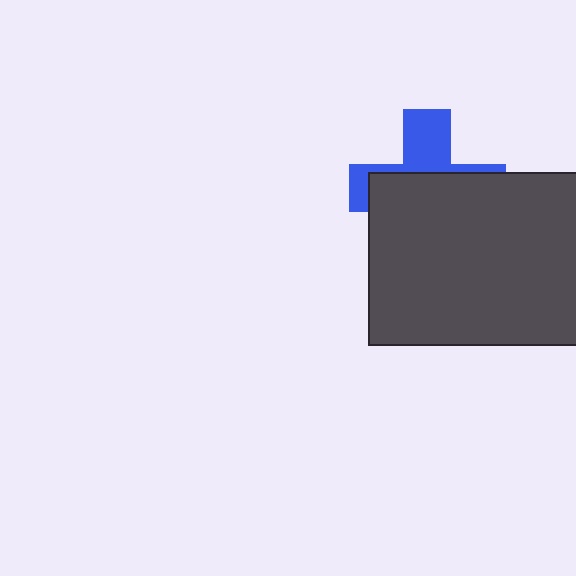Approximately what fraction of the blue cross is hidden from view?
Roughly 64% of the blue cross is hidden behind the dark gray rectangle.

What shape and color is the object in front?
The object in front is a dark gray rectangle.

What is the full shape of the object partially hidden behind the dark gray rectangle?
The partially hidden object is a blue cross.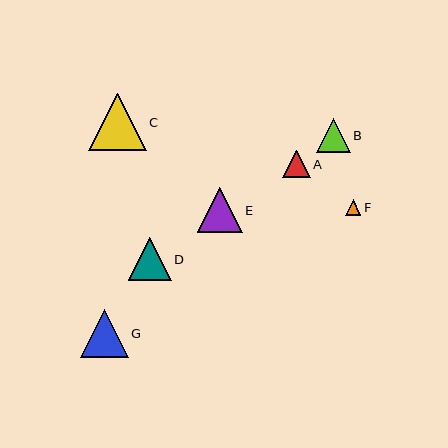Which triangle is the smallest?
Triangle F is the smallest with a size of approximately 16 pixels.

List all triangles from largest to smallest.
From largest to smallest: C, G, E, D, B, A, F.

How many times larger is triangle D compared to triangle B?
Triangle D is approximately 1.3 times the size of triangle B.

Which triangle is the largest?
Triangle C is the largest with a size of approximately 57 pixels.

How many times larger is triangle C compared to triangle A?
Triangle C is approximately 2.1 times the size of triangle A.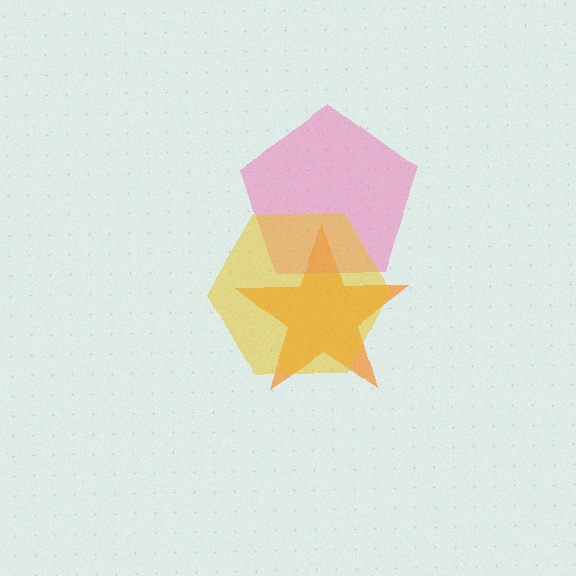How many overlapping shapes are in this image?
There are 3 overlapping shapes in the image.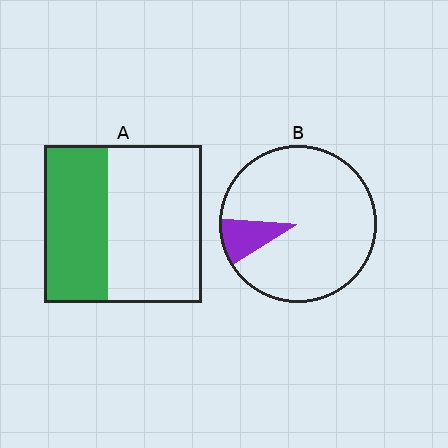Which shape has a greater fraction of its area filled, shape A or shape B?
Shape A.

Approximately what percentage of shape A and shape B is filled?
A is approximately 40% and B is approximately 10%.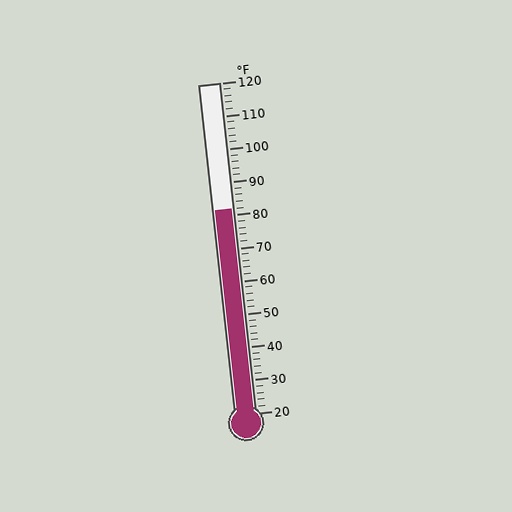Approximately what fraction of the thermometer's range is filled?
The thermometer is filled to approximately 60% of its range.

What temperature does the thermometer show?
The thermometer shows approximately 82°F.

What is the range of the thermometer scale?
The thermometer scale ranges from 20°F to 120°F.